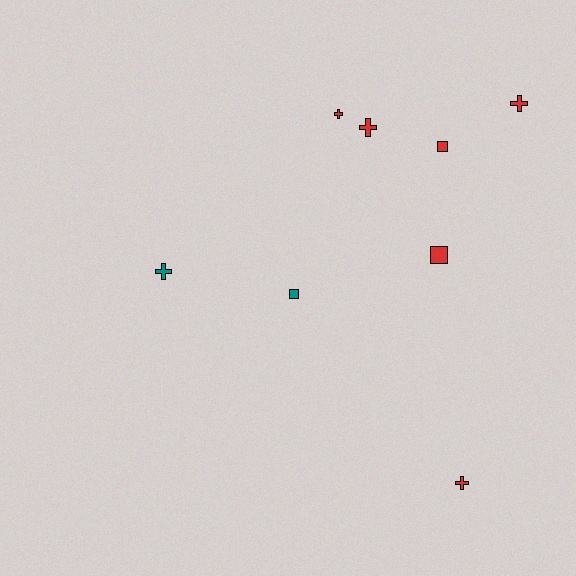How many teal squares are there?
There is 1 teal square.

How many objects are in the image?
There are 8 objects.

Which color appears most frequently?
Red, with 6 objects.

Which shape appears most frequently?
Cross, with 5 objects.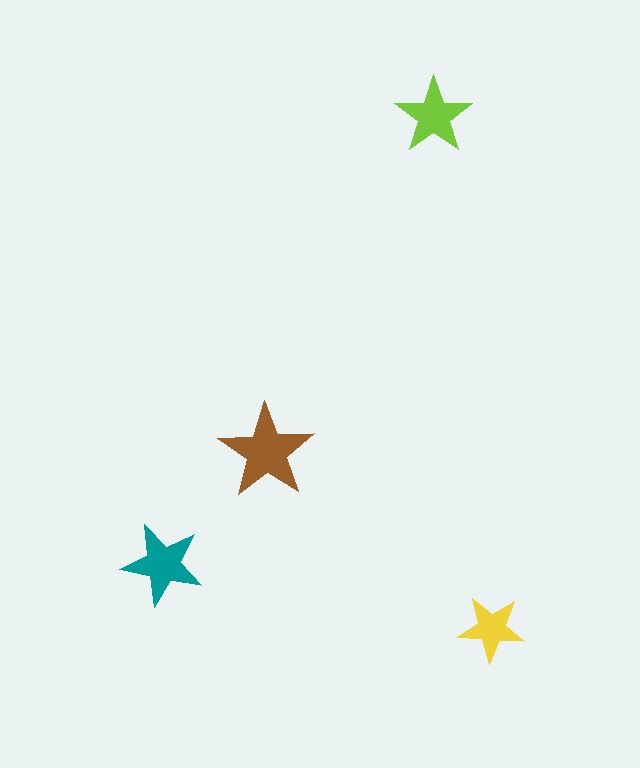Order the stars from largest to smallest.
the brown one, the teal one, the lime one, the yellow one.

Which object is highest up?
The lime star is topmost.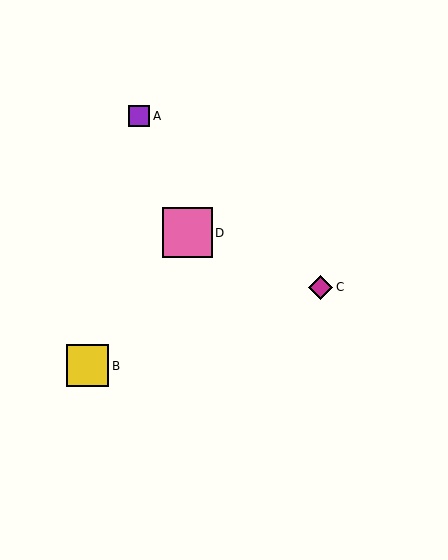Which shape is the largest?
The pink square (labeled D) is the largest.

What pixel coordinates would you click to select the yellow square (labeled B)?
Click at (88, 366) to select the yellow square B.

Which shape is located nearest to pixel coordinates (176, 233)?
The pink square (labeled D) at (187, 233) is nearest to that location.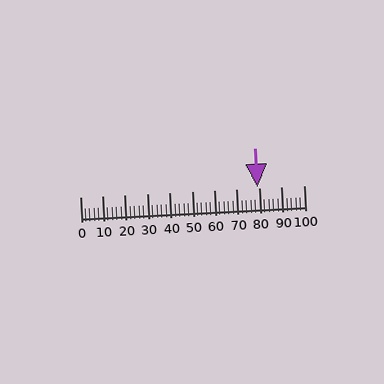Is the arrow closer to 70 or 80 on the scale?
The arrow is closer to 80.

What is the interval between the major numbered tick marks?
The major tick marks are spaced 10 units apart.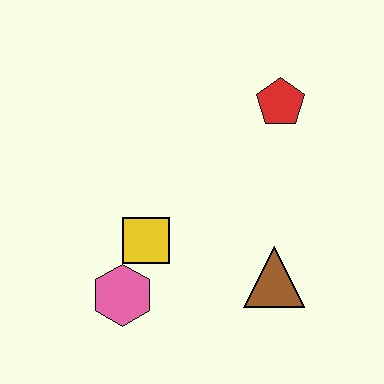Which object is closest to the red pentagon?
The brown triangle is closest to the red pentagon.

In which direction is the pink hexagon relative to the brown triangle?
The pink hexagon is to the left of the brown triangle.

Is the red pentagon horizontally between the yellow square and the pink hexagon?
No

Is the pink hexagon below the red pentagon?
Yes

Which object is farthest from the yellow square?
The red pentagon is farthest from the yellow square.